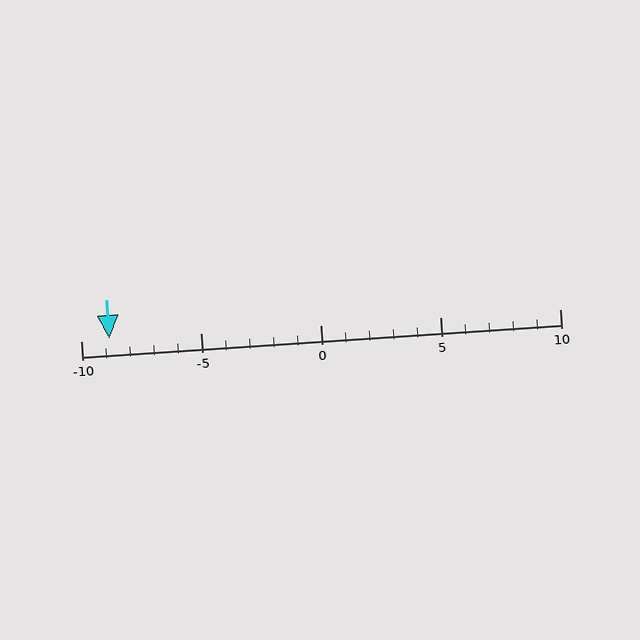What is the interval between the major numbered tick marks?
The major tick marks are spaced 5 units apart.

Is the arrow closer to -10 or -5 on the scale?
The arrow is closer to -10.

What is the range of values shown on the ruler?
The ruler shows values from -10 to 10.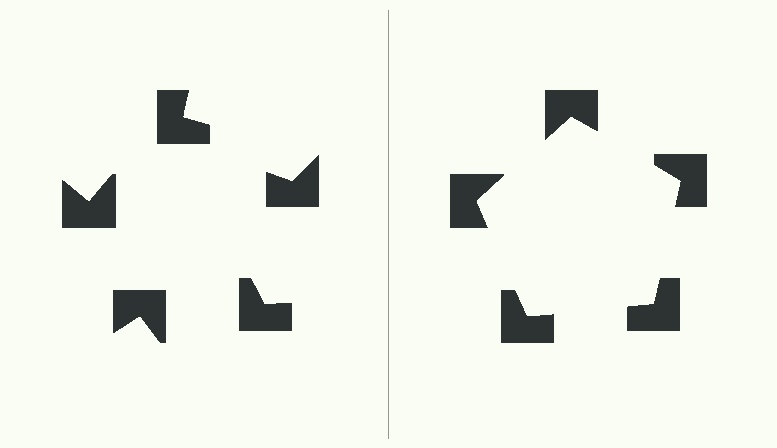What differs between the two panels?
The notched squares are positioned identically on both sides; only the wedge orientations differ. On the right they align to a pentagon; on the left they are misaligned.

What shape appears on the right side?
An illusory pentagon.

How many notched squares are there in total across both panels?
10 — 5 on each side.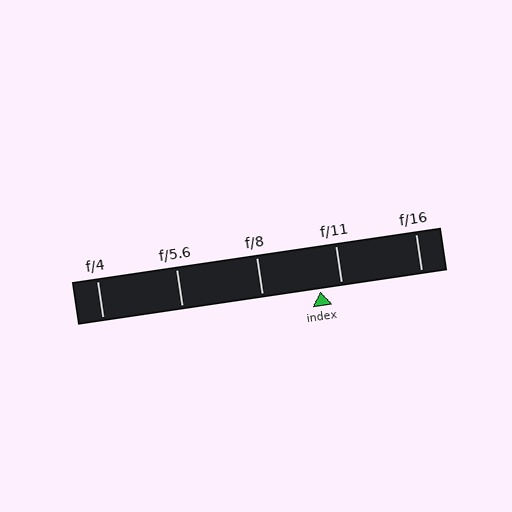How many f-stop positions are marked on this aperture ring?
There are 5 f-stop positions marked.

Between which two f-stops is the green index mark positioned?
The index mark is between f/8 and f/11.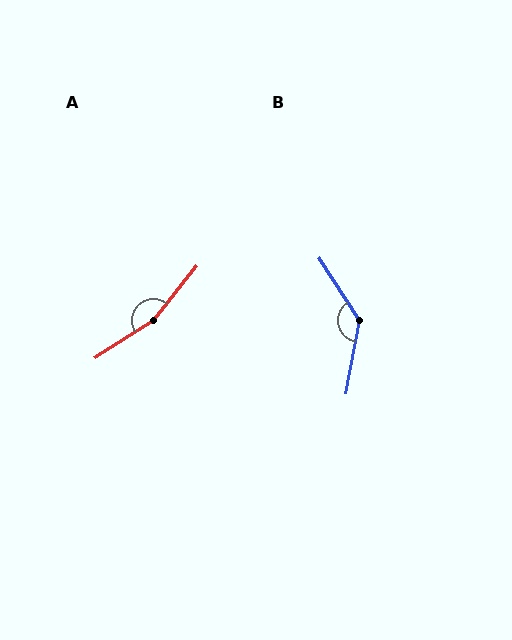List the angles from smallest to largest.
B (137°), A (161°).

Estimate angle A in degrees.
Approximately 161 degrees.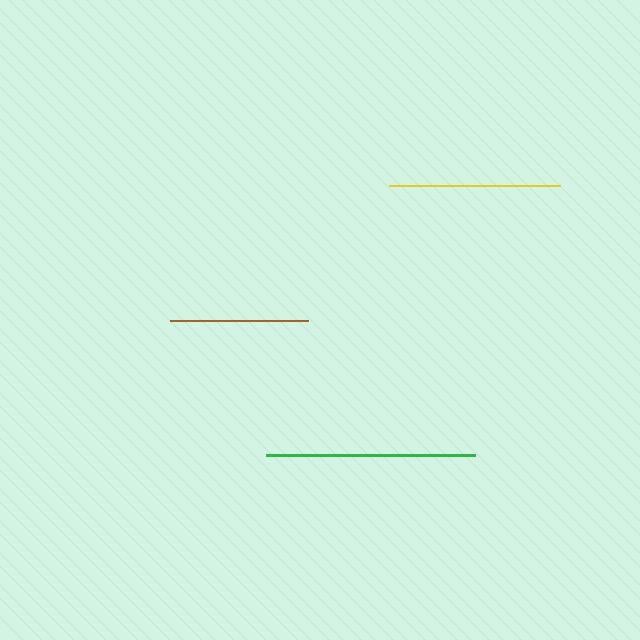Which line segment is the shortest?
The brown line is the shortest at approximately 138 pixels.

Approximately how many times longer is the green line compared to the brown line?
The green line is approximately 1.5 times the length of the brown line.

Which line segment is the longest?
The green line is the longest at approximately 208 pixels.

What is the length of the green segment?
The green segment is approximately 208 pixels long.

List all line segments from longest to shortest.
From longest to shortest: green, yellow, brown.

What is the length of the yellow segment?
The yellow segment is approximately 171 pixels long.